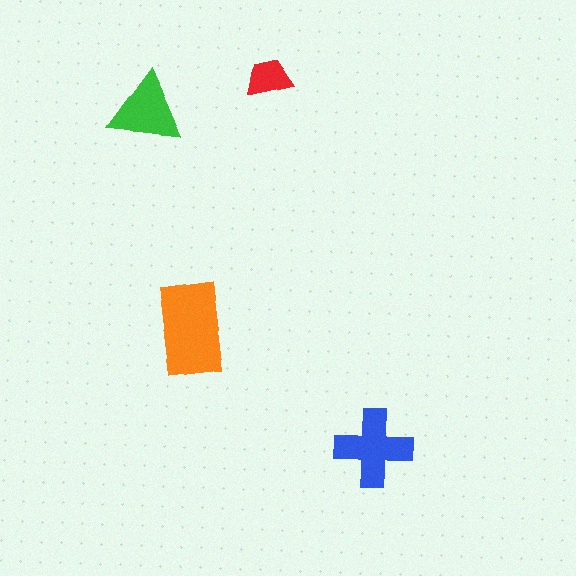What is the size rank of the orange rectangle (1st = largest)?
1st.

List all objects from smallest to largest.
The red trapezoid, the green triangle, the blue cross, the orange rectangle.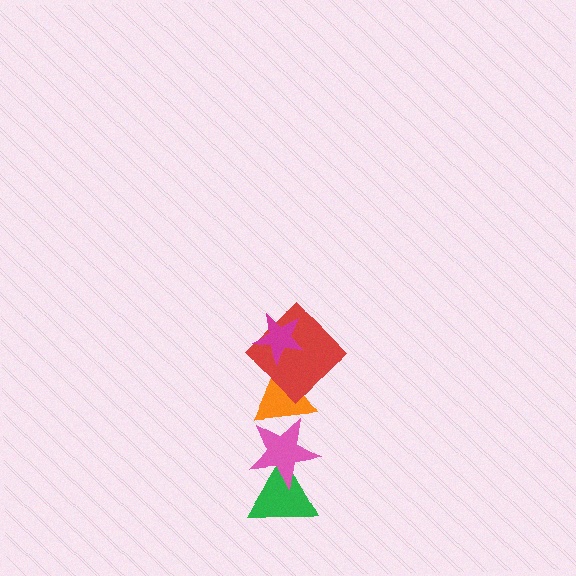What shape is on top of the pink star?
The orange triangle is on top of the pink star.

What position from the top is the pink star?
The pink star is 4th from the top.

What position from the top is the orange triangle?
The orange triangle is 3rd from the top.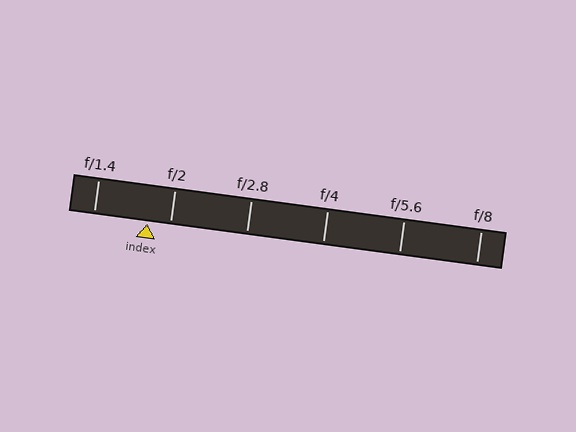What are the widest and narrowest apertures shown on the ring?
The widest aperture shown is f/1.4 and the narrowest is f/8.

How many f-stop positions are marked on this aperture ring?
There are 6 f-stop positions marked.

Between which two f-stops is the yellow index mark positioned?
The index mark is between f/1.4 and f/2.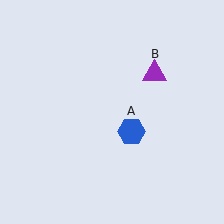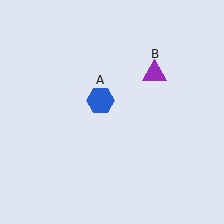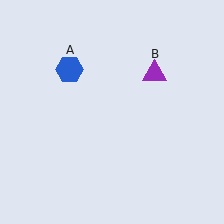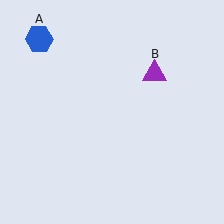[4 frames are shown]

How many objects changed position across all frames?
1 object changed position: blue hexagon (object A).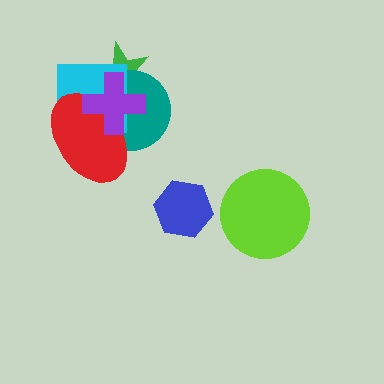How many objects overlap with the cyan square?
4 objects overlap with the cyan square.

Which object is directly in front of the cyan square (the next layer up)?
The red ellipse is directly in front of the cyan square.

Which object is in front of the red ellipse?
The purple cross is in front of the red ellipse.